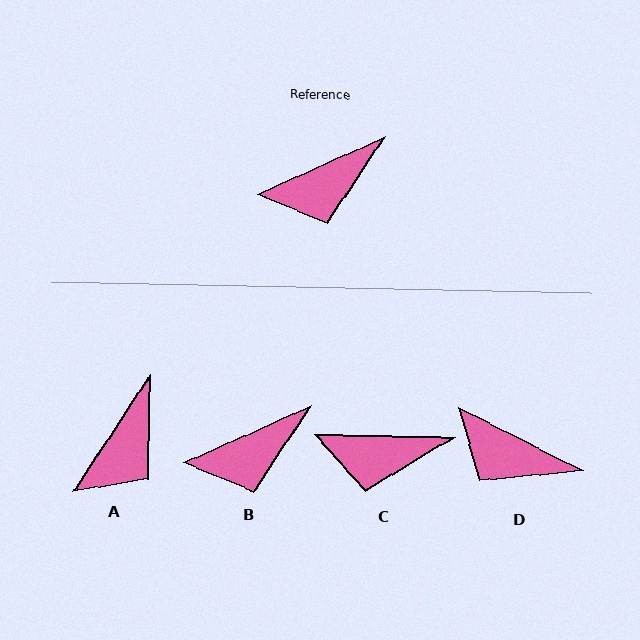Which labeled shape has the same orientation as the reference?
B.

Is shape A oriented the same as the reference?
No, it is off by about 33 degrees.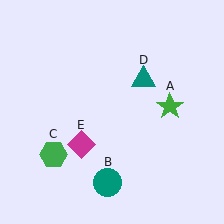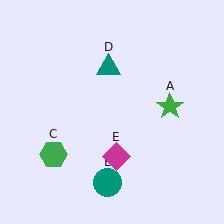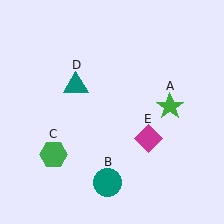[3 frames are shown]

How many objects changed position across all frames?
2 objects changed position: teal triangle (object D), magenta diamond (object E).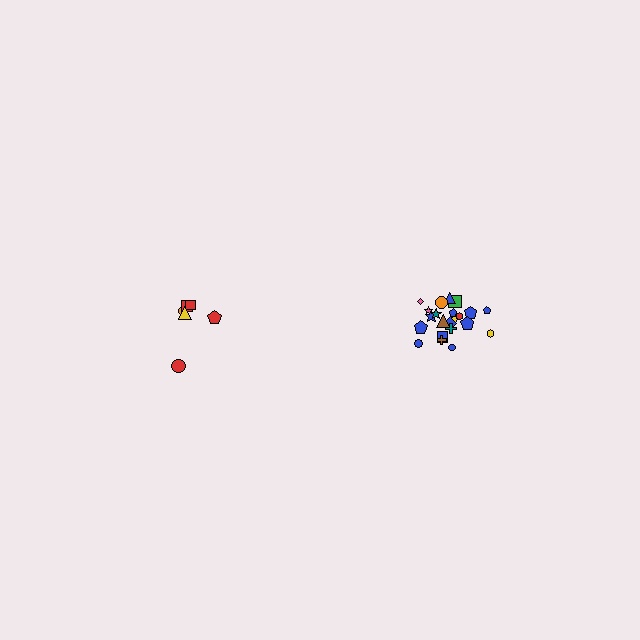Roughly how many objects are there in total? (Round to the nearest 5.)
Roughly 30 objects in total.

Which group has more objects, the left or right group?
The right group.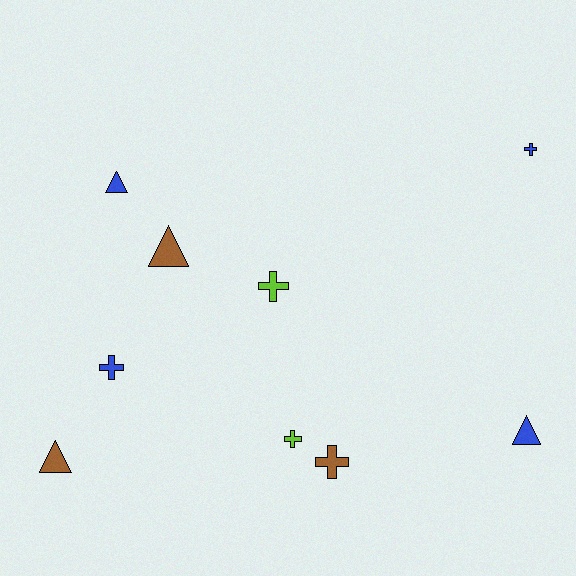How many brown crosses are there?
There is 1 brown cross.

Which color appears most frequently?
Blue, with 4 objects.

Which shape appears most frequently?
Cross, with 5 objects.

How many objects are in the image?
There are 9 objects.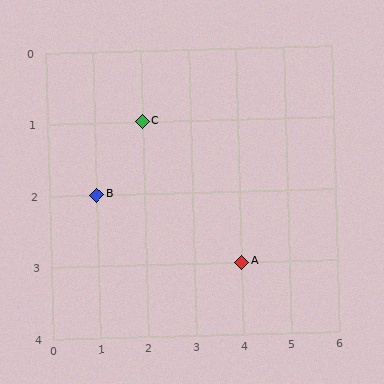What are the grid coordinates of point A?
Point A is at grid coordinates (4, 3).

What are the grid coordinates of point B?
Point B is at grid coordinates (1, 2).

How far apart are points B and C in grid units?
Points B and C are 1 column and 1 row apart (about 1.4 grid units diagonally).